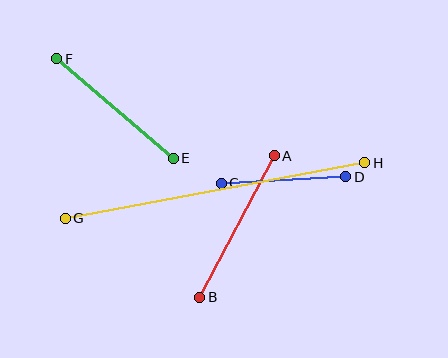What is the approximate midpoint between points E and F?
The midpoint is at approximately (115, 109) pixels.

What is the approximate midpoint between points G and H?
The midpoint is at approximately (215, 191) pixels.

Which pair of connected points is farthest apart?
Points G and H are farthest apart.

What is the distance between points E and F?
The distance is approximately 153 pixels.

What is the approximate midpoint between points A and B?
The midpoint is at approximately (237, 226) pixels.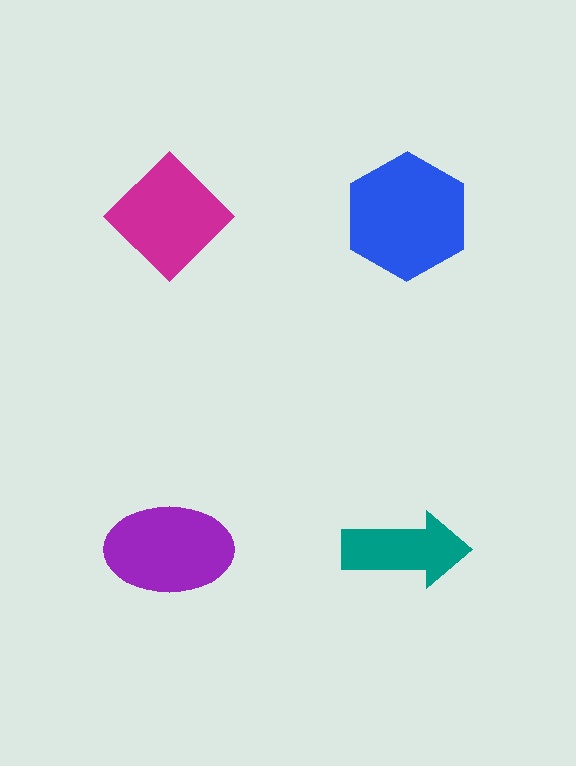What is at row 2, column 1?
A purple ellipse.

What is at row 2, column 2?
A teal arrow.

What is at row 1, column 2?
A blue hexagon.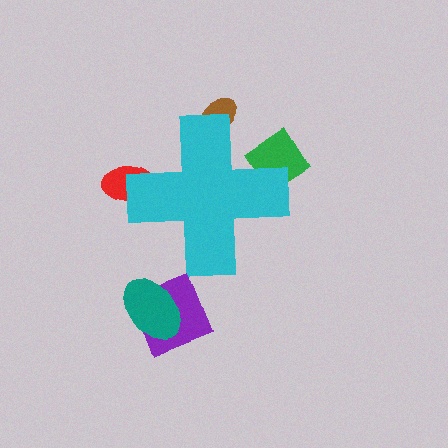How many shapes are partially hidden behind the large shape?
3 shapes are partially hidden.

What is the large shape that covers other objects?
A cyan cross.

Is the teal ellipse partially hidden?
No, the teal ellipse is fully visible.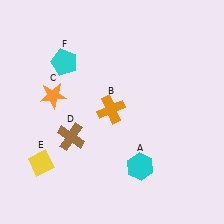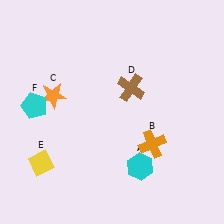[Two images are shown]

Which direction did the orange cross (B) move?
The orange cross (B) moved right.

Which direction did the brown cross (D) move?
The brown cross (D) moved right.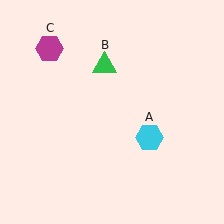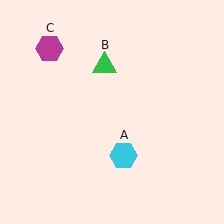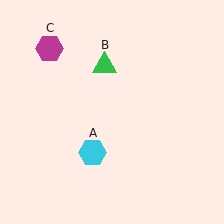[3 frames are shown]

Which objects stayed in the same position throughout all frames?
Green triangle (object B) and magenta hexagon (object C) remained stationary.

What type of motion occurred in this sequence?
The cyan hexagon (object A) rotated clockwise around the center of the scene.